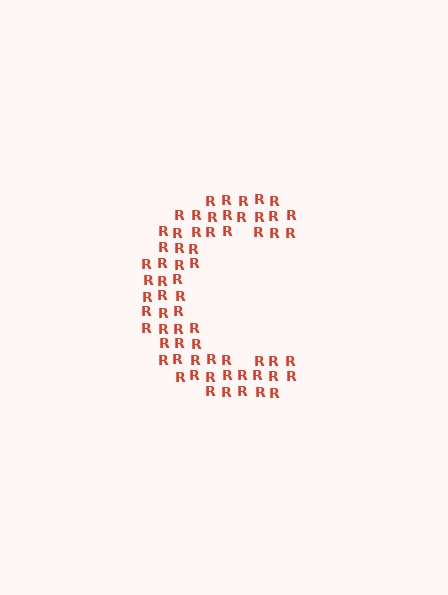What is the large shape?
The large shape is the letter C.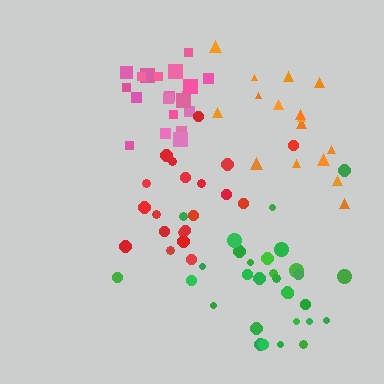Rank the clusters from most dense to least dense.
pink, red, orange, green.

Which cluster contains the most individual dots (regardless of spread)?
Green (31).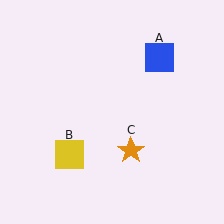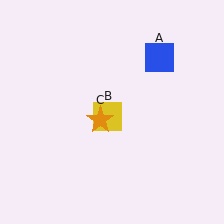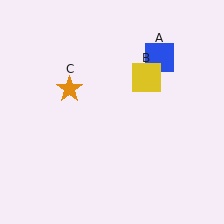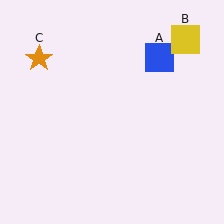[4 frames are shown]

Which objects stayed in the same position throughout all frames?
Blue square (object A) remained stationary.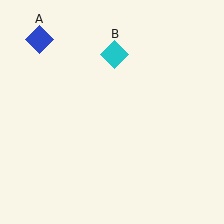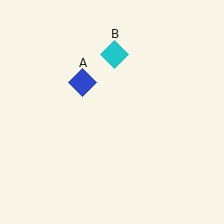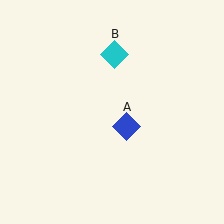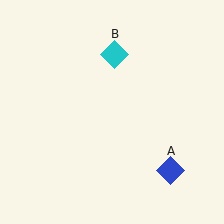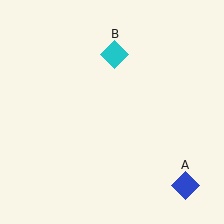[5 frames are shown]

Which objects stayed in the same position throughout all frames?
Cyan diamond (object B) remained stationary.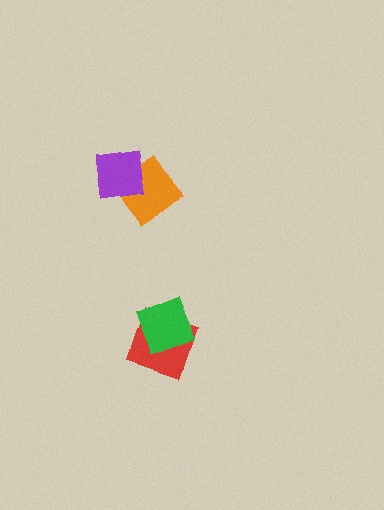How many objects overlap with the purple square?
1 object overlaps with the purple square.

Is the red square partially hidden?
Yes, it is partially covered by another shape.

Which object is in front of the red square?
The green diamond is in front of the red square.